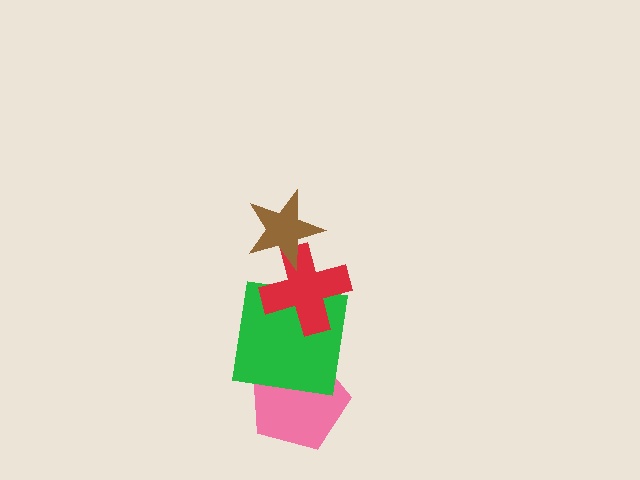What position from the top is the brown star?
The brown star is 1st from the top.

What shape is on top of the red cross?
The brown star is on top of the red cross.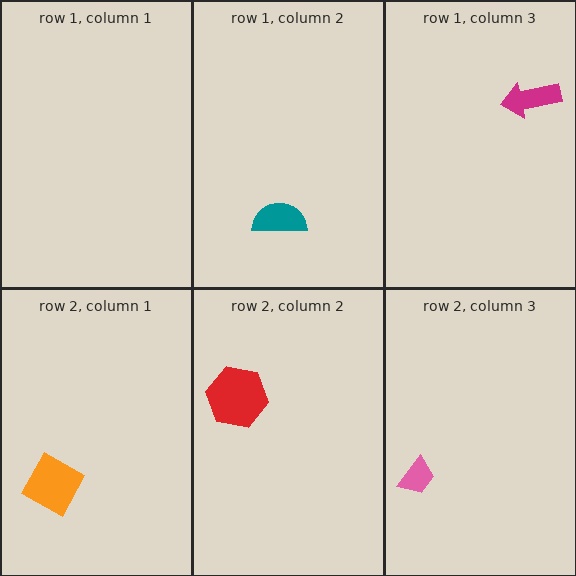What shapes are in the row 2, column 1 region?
The orange diamond.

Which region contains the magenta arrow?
The row 1, column 3 region.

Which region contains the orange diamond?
The row 2, column 1 region.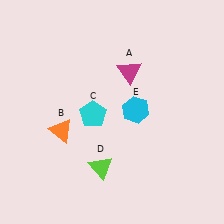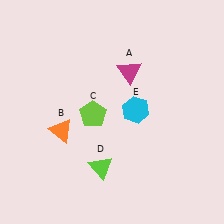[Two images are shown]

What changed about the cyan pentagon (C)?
In Image 1, C is cyan. In Image 2, it changed to lime.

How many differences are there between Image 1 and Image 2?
There is 1 difference between the two images.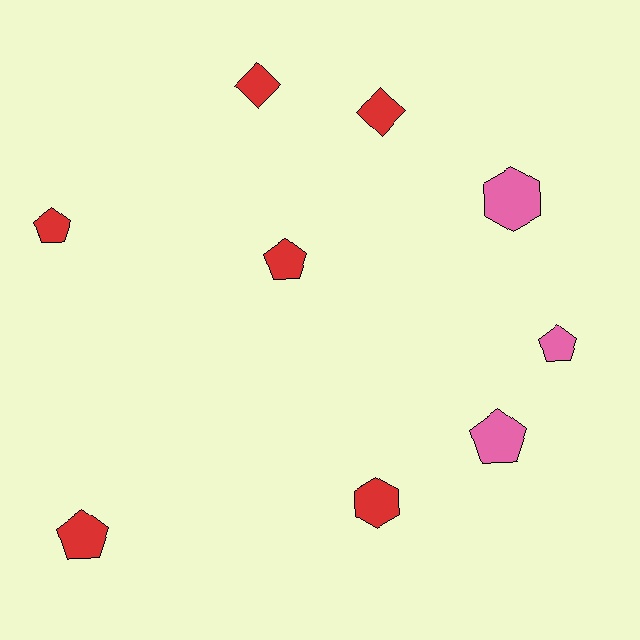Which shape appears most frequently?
Pentagon, with 5 objects.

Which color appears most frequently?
Red, with 6 objects.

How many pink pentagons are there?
There are 2 pink pentagons.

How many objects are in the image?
There are 9 objects.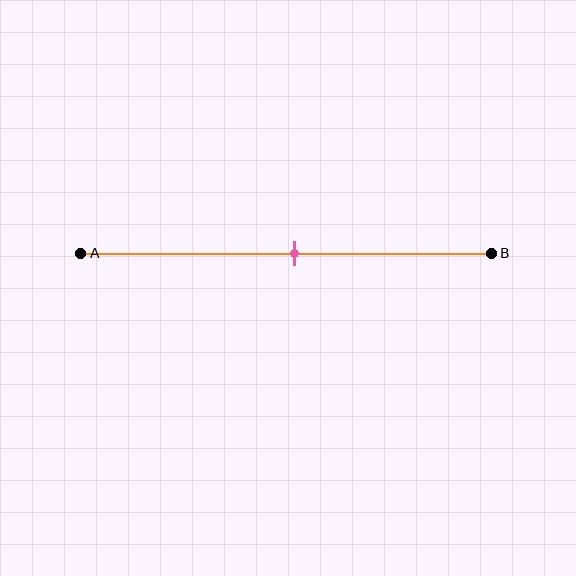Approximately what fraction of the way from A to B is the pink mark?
The pink mark is approximately 50% of the way from A to B.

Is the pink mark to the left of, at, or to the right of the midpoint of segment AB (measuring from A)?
The pink mark is approximately at the midpoint of segment AB.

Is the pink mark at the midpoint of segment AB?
Yes, the mark is approximately at the midpoint.